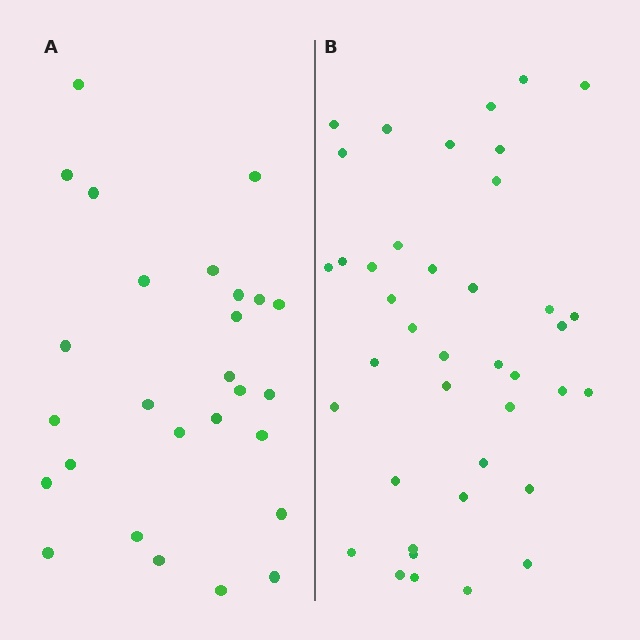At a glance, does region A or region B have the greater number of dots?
Region B (the right region) has more dots.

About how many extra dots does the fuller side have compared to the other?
Region B has approximately 15 more dots than region A.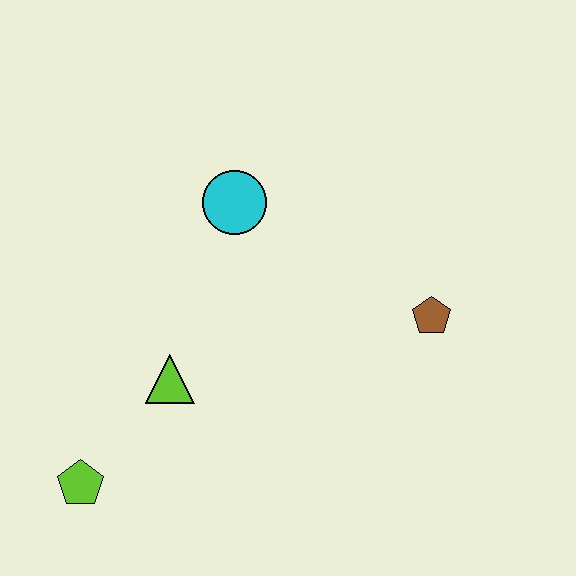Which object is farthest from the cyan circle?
The lime pentagon is farthest from the cyan circle.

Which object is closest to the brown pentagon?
The cyan circle is closest to the brown pentagon.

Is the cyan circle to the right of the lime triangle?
Yes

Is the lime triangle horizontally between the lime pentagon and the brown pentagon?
Yes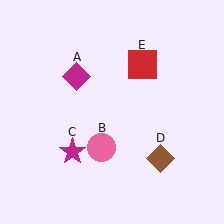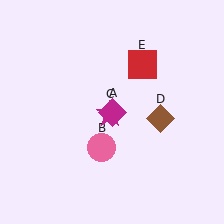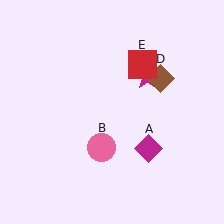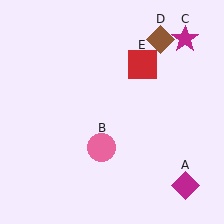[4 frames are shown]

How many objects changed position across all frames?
3 objects changed position: magenta diamond (object A), magenta star (object C), brown diamond (object D).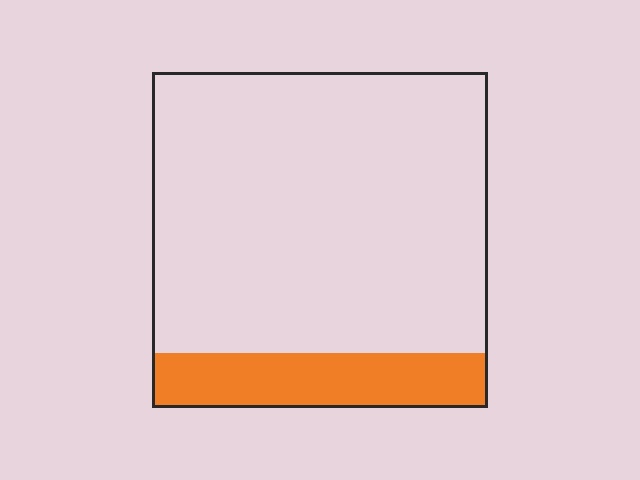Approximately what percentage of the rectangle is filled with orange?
Approximately 15%.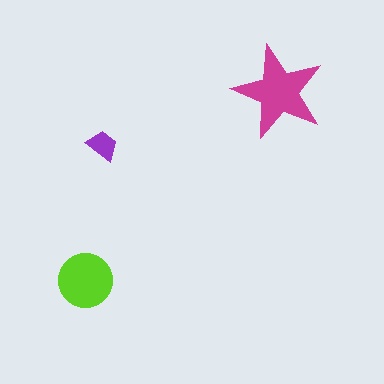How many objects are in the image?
There are 3 objects in the image.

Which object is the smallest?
The purple trapezoid.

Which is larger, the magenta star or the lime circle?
The magenta star.